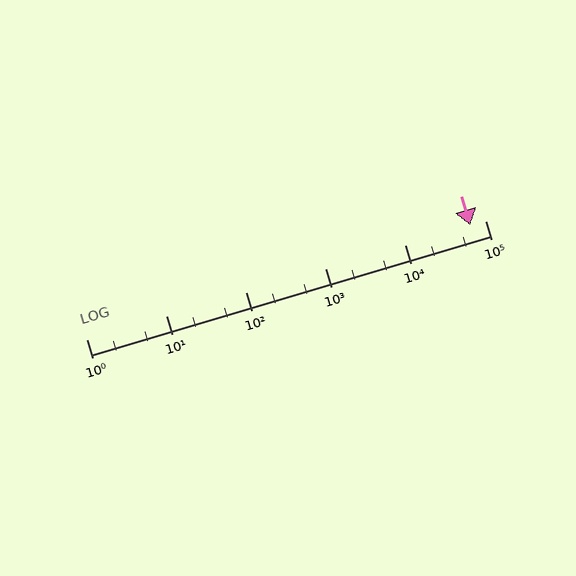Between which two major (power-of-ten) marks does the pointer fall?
The pointer is between 10000 and 100000.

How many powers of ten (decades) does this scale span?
The scale spans 5 decades, from 1 to 100000.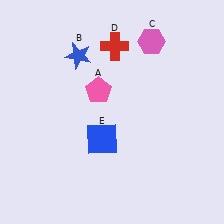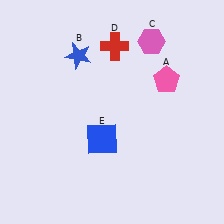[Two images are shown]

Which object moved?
The pink pentagon (A) moved right.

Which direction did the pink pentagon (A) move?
The pink pentagon (A) moved right.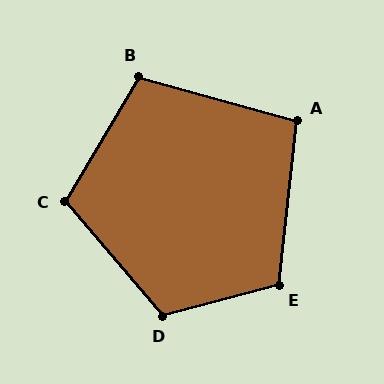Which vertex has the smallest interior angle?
A, at approximately 99 degrees.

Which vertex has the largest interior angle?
D, at approximately 115 degrees.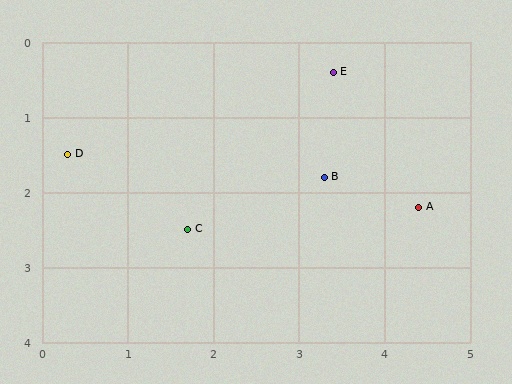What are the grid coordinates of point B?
Point B is at approximately (3.3, 1.8).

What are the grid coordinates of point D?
Point D is at approximately (0.3, 1.5).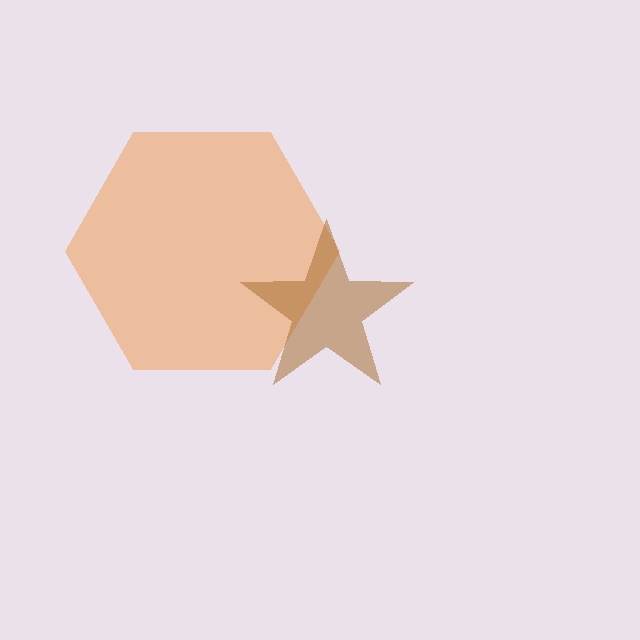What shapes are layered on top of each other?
The layered shapes are: an orange hexagon, a brown star.